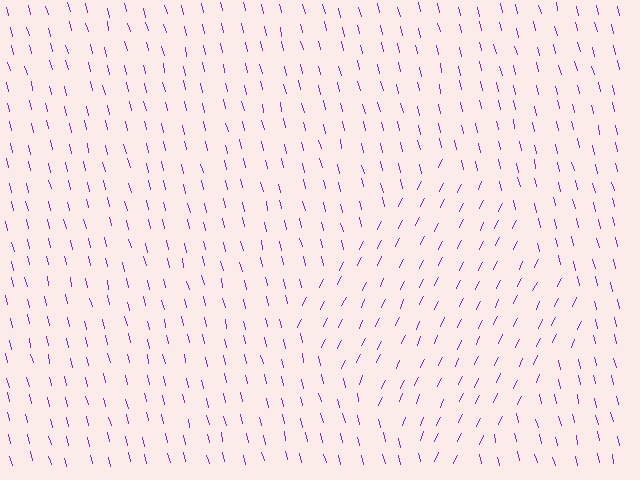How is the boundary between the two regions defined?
The boundary is defined purely by a change in line orientation (approximately 39 degrees difference). All lines are the same color and thickness.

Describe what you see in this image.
The image is filled with small purple line segments. A diamond region in the image has lines oriented differently from the surrounding lines, creating a visible texture boundary.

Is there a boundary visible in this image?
Yes, there is a texture boundary formed by a change in line orientation.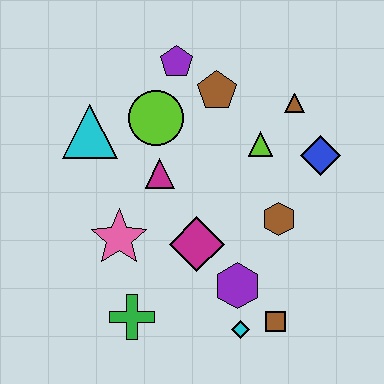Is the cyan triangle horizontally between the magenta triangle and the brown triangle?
No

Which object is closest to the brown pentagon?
The purple pentagon is closest to the brown pentagon.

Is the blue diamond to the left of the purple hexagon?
No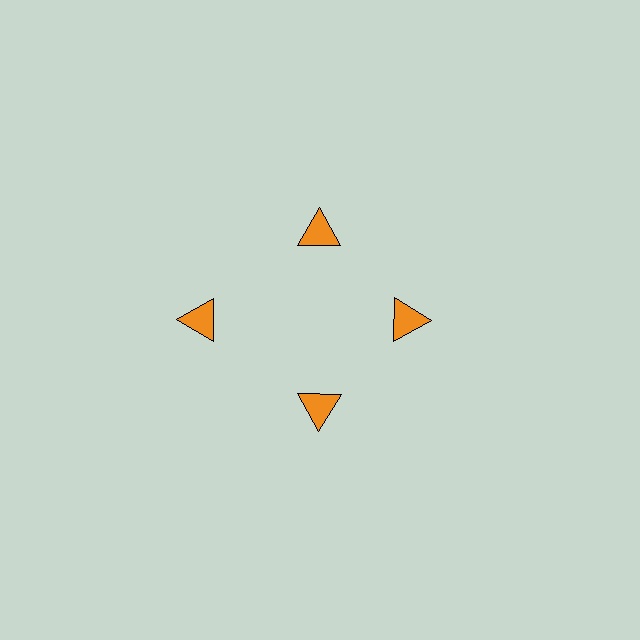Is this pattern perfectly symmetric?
No. The 4 orange triangles are arranged in a ring, but one element near the 9 o'clock position is pushed outward from the center, breaking the 4-fold rotational symmetry.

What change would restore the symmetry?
The symmetry would be restored by moving it inward, back onto the ring so that all 4 triangles sit at equal angles and equal distance from the center.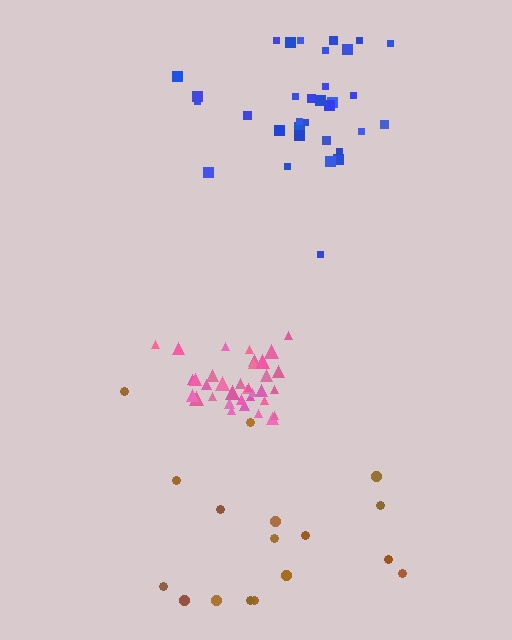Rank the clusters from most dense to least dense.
pink, blue, brown.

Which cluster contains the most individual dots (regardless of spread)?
Pink (35).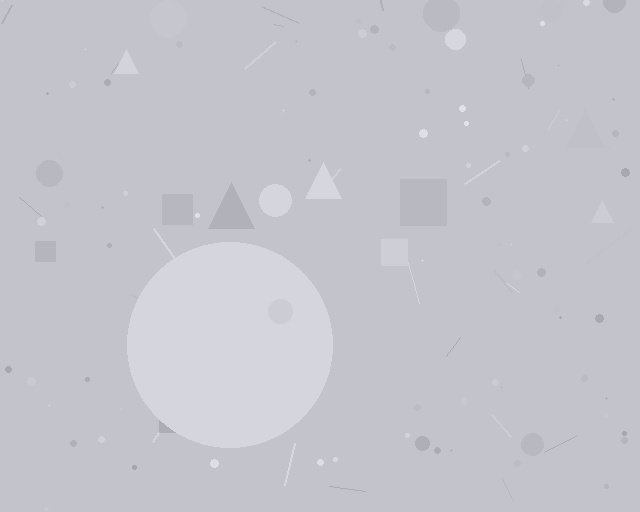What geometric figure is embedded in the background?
A circle is embedded in the background.